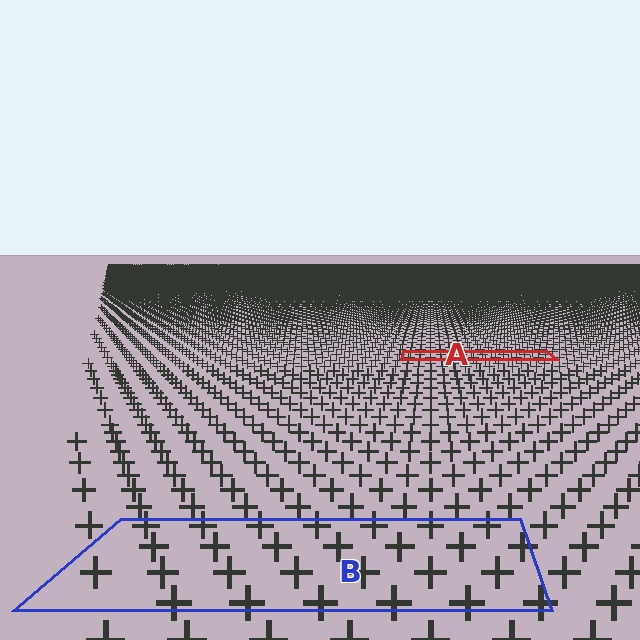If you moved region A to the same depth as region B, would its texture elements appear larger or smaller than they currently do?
They would appear larger. At a closer depth, the same texture elements are projected at a bigger on-screen size.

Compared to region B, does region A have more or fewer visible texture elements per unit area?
Region A has more texture elements per unit area — they are packed more densely because it is farther away.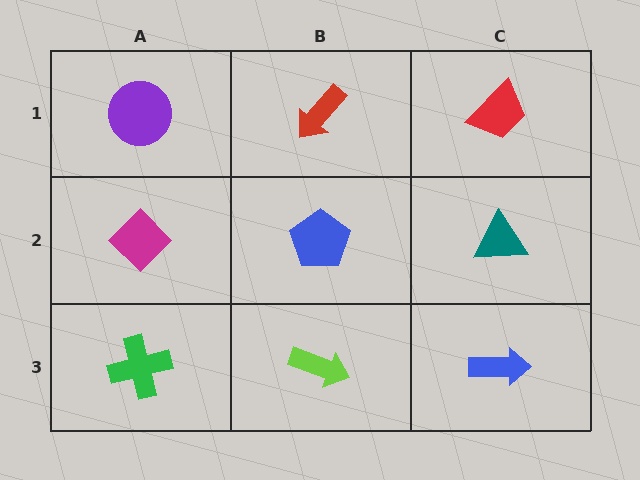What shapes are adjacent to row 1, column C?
A teal triangle (row 2, column C), a red arrow (row 1, column B).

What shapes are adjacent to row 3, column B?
A blue pentagon (row 2, column B), a green cross (row 3, column A), a blue arrow (row 3, column C).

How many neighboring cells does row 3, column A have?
2.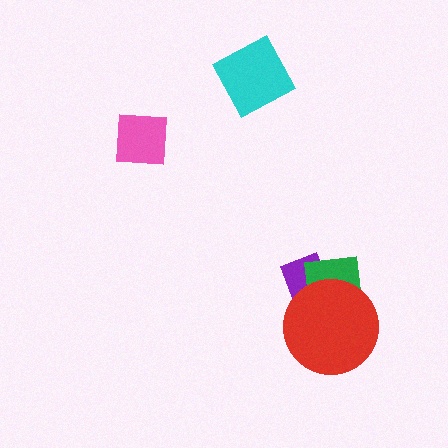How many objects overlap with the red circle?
2 objects overlap with the red circle.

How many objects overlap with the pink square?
0 objects overlap with the pink square.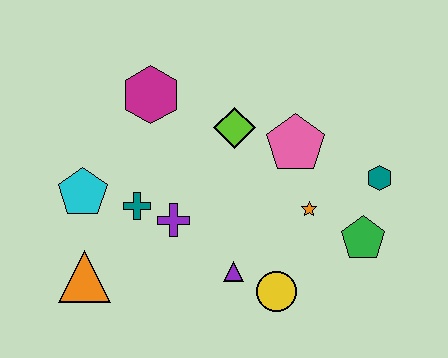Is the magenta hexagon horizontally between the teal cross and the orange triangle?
No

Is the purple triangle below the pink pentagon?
Yes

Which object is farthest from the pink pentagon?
The orange triangle is farthest from the pink pentagon.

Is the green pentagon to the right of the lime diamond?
Yes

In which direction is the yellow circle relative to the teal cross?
The yellow circle is to the right of the teal cross.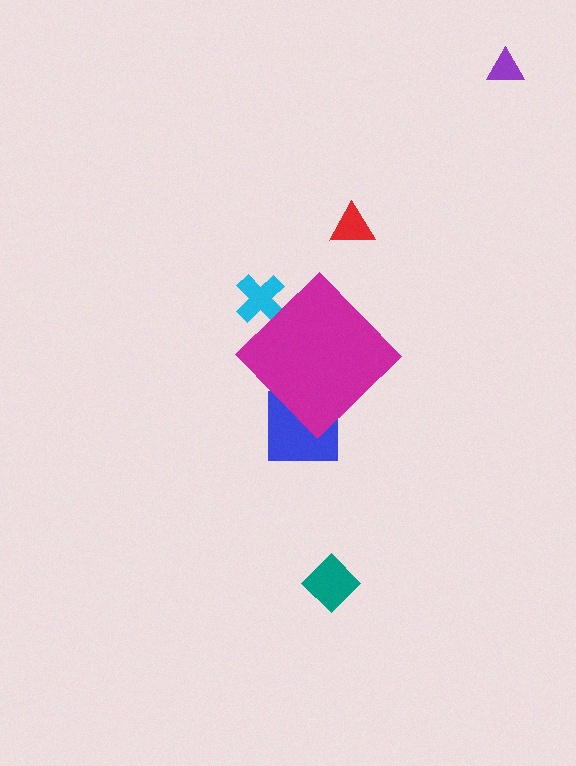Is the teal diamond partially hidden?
No, the teal diamond is fully visible.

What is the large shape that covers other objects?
A magenta diamond.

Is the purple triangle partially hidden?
No, the purple triangle is fully visible.